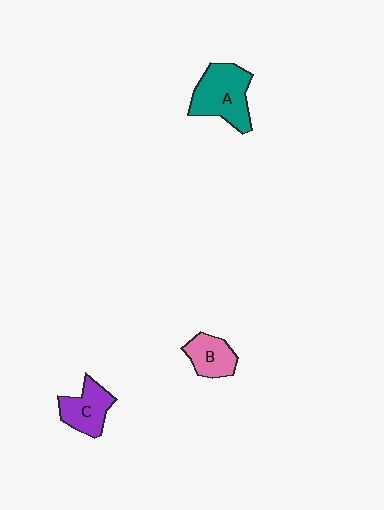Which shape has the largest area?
Shape A (teal).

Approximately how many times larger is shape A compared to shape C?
Approximately 1.5 times.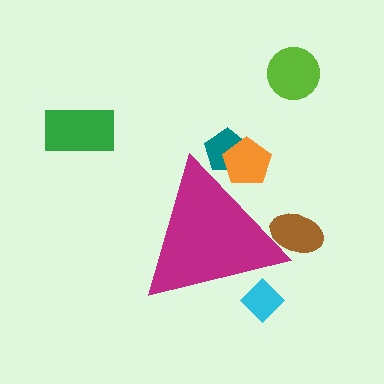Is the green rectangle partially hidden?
No, the green rectangle is fully visible.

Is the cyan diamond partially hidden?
Yes, the cyan diamond is partially hidden behind the magenta triangle.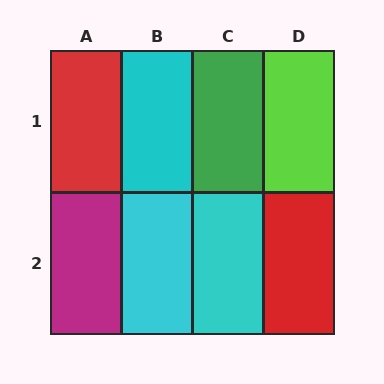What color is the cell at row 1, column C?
Green.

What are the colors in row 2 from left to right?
Magenta, cyan, cyan, red.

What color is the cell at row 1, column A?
Red.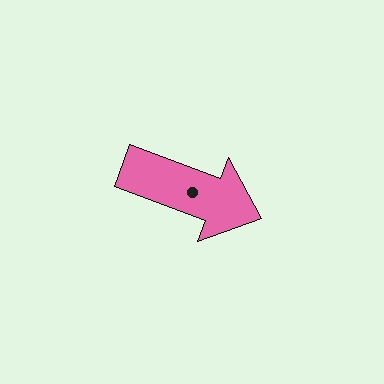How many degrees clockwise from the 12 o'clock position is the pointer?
Approximately 111 degrees.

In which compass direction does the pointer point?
East.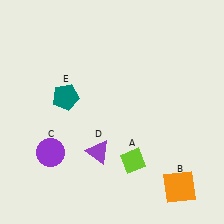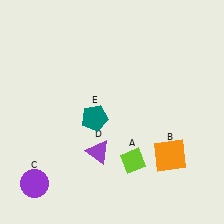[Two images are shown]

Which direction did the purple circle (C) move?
The purple circle (C) moved down.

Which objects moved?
The objects that moved are: the orange square (B), the purple circle (C), the teal pentagon (E).